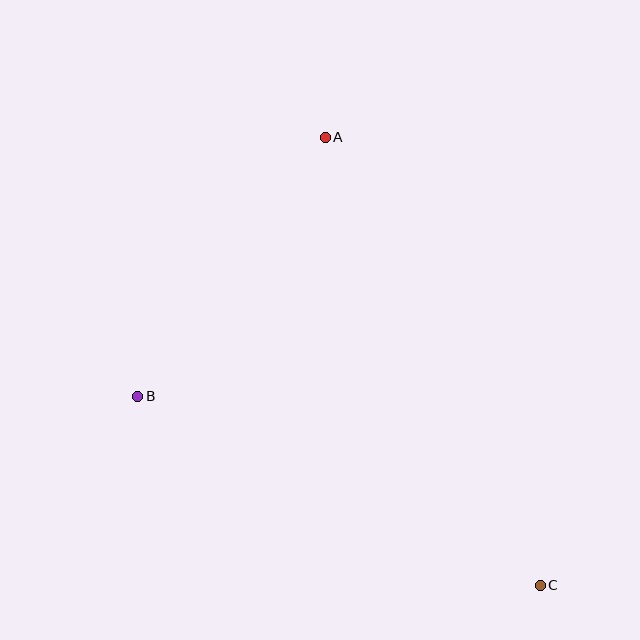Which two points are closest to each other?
Points A and B are closest to each other.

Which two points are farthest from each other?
Points A and C are farthest from each other.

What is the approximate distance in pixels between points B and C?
The distance between B and C is approximately 445 pixels.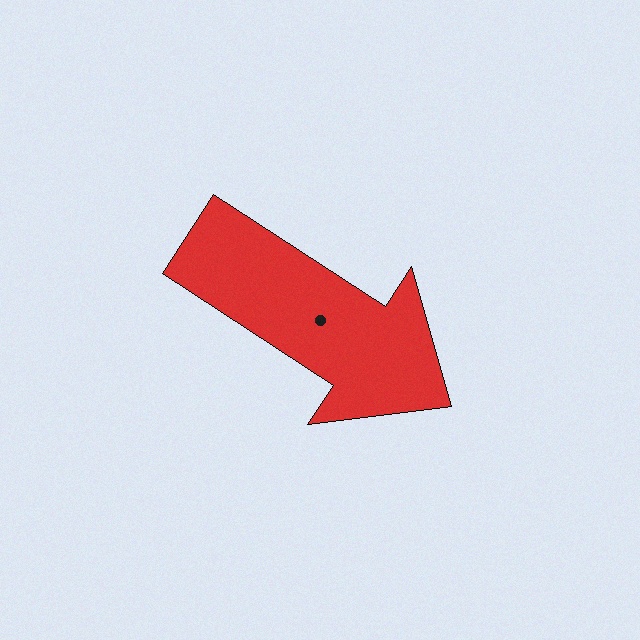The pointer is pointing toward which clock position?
Roughly 4 o'clock.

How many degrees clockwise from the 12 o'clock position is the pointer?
Approximately 123 degrees.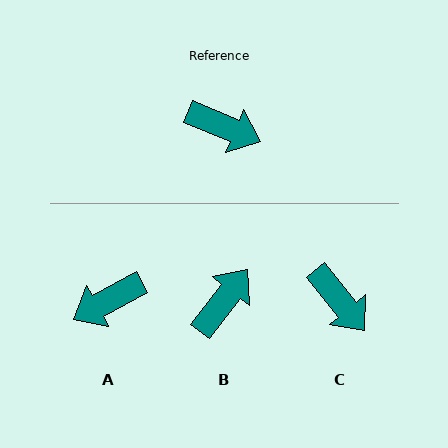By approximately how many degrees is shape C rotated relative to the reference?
Approximately 28 degrees clockwise.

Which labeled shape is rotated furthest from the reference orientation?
A, about 129 degrees away.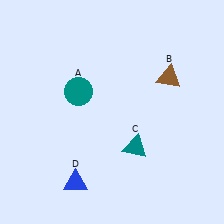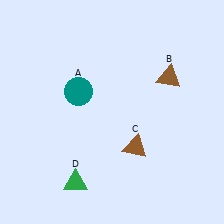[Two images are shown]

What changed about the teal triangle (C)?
In Image 1, C is teal. In Image 2, it changed to brown.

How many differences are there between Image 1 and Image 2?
There are 2 differences between the two images.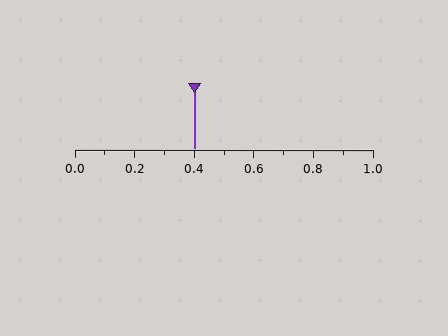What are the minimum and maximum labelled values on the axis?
The axis runs from 0.0 to 1.0.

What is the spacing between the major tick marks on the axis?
The major ticks are spaced 0.2 apart.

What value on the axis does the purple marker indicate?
The marker indicates approximately 0.4.